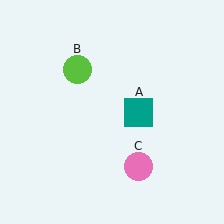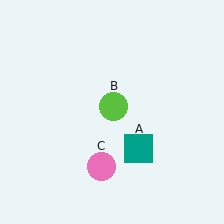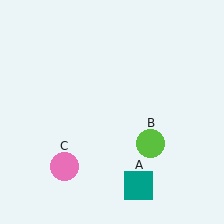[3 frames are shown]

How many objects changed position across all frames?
3 objects changed position: teal square (object A), lime circle (object B), pink circle (object C).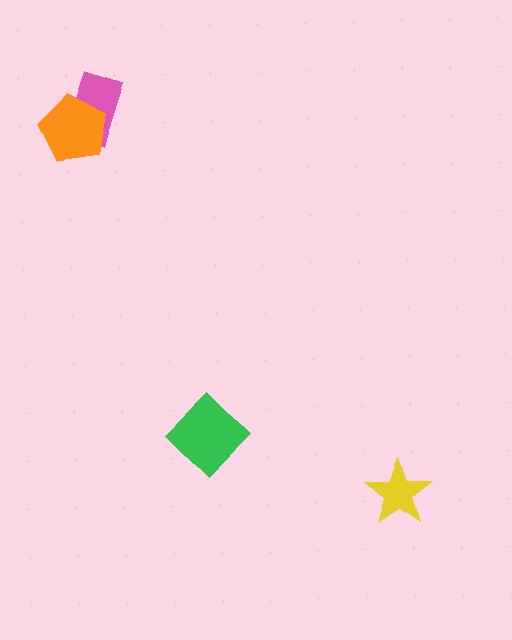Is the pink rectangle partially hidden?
Yes, it is partially covered by another shape.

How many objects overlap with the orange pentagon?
1 object overlaps with the orange pentagon.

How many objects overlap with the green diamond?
0 objects overlap with the green diamond.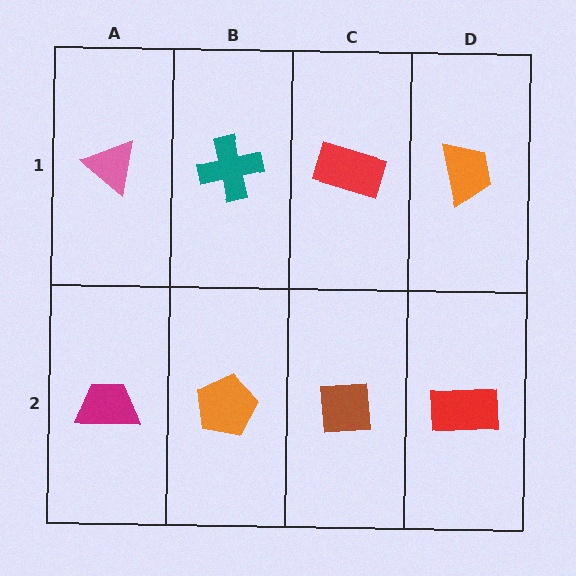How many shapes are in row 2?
4 shapes.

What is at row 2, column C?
A brown square.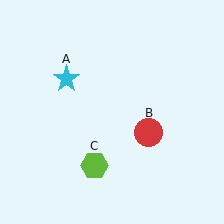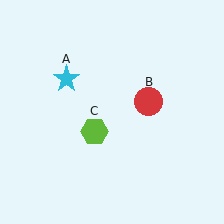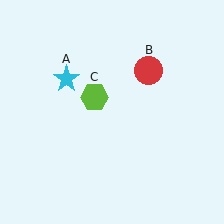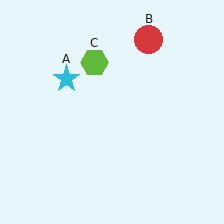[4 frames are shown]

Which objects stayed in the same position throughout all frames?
Cyan star (object A) remained stationary.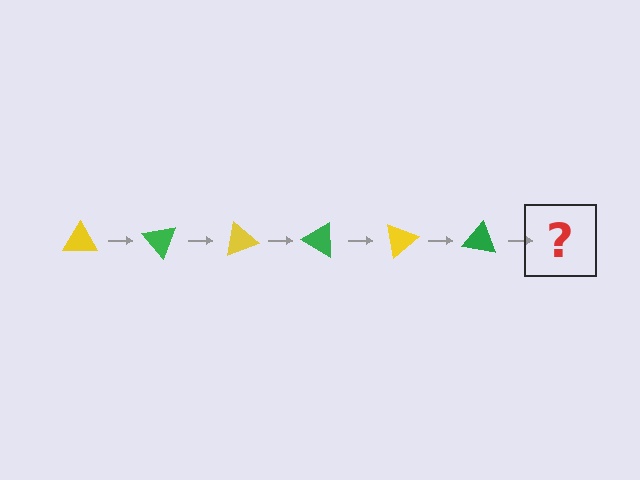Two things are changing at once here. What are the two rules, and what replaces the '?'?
The two rules are that it rotates 50 degrees each step and the color cycles through yellow and green. The '?' should be a yellow triangle, rotated 300 degrees from the start.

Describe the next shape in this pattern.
It should be a yellow triangle, rotated 300 degrees from the start.